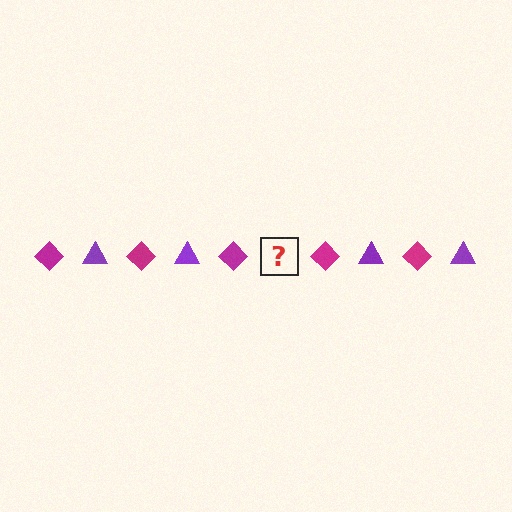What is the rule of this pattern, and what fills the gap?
The rule is that the pattern alternates between magenta diamond and purple triangle. The gap should be filled with a purple triangle.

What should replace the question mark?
The question mark should be replaced with a purple triangle.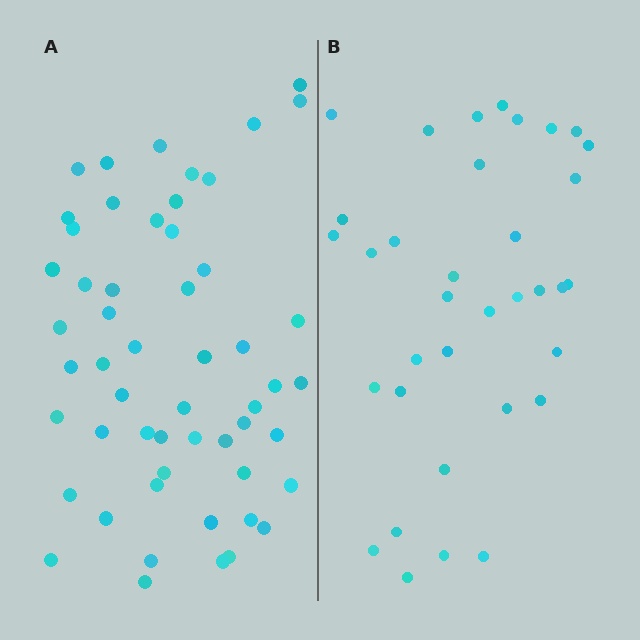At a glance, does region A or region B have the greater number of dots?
Region A (the left region) has more dots.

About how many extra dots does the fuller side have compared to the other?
Region A has approximately 20 more dots than region B.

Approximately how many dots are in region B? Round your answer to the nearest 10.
About 40 dots. (The exact count is 35, which rounds to 40.)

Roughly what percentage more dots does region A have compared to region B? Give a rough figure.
About 55% more.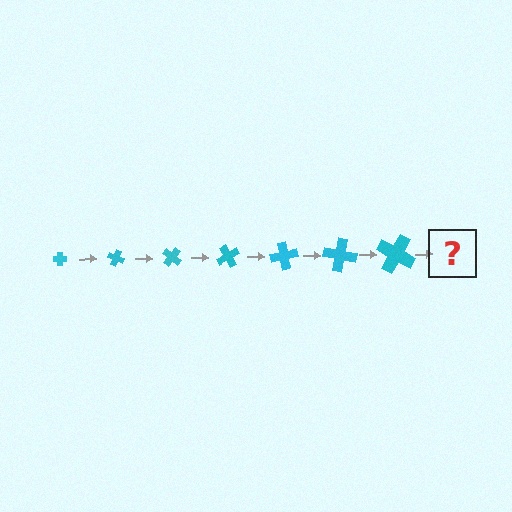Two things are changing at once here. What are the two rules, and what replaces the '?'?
The two rules are that the cross grows larger each step and it rotates 20 degrees each step. The '?' should be a cross, larger than the previous one and rotated 140 degrees from the start.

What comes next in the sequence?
The next element should be a cross, larger than the previous one and rotated 140 degrees from the start.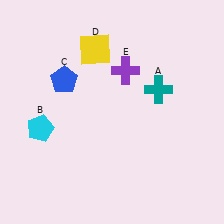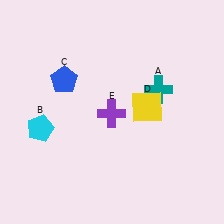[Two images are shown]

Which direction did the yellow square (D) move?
The yellow square (D) moved down.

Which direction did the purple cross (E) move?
The purple cross (E) moved down.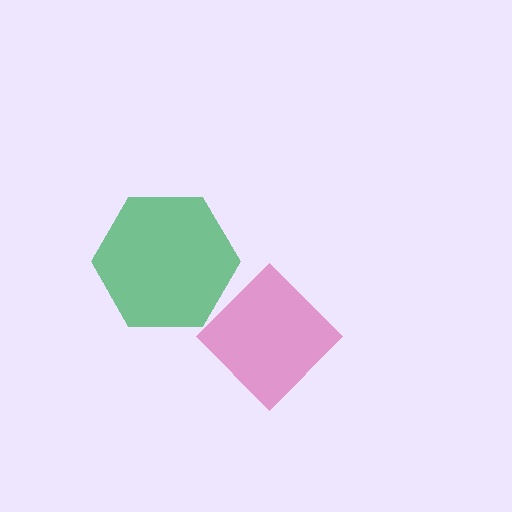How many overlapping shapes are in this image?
There are 2 overlapping shapes in the image.